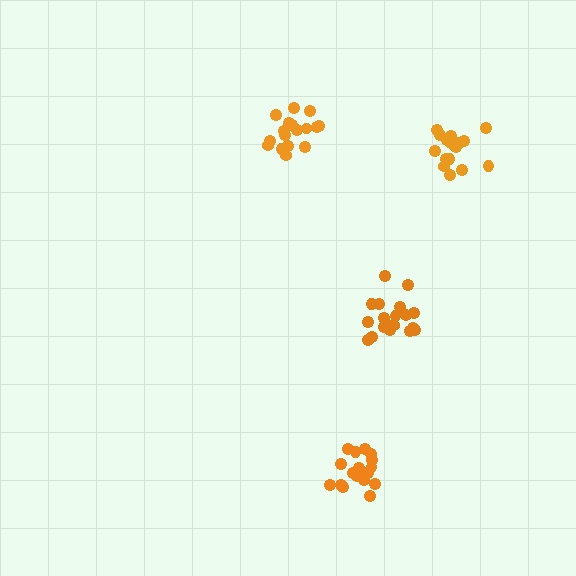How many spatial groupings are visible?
There are 4 spatial groupings.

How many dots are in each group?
Group 1: 18 dots, Group 2: 20 dots, Group 3: 18 dots, Group 4: 18 dots (74 total).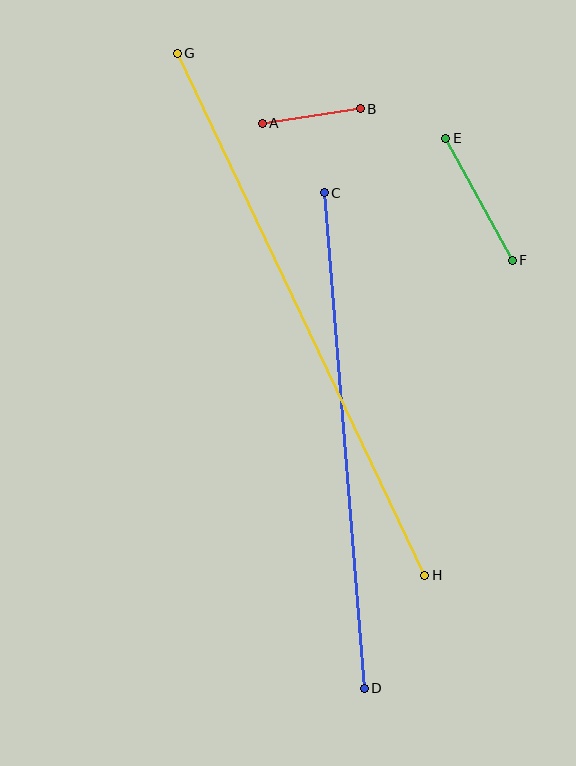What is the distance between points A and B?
The distance is approximately 99 pixels.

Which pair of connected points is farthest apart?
Points G and H are farthest apart.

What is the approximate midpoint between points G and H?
The midpoint is at approximately (301, 314) pixels.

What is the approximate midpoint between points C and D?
The midpoint is at approximately (344, 441) pixels.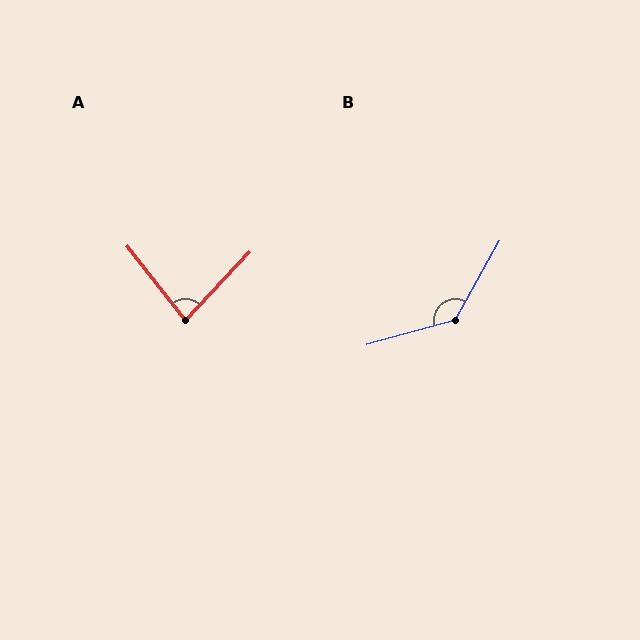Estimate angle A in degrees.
Approximately 81 degrees.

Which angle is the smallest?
A, at approximately 81 degrees.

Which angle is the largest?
B, at approximately 135 degrees.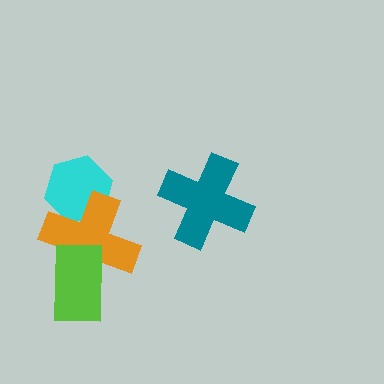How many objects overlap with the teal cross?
0 objects overlap with the teal cross.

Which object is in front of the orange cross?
The lime rectangle is in front of the orange cross.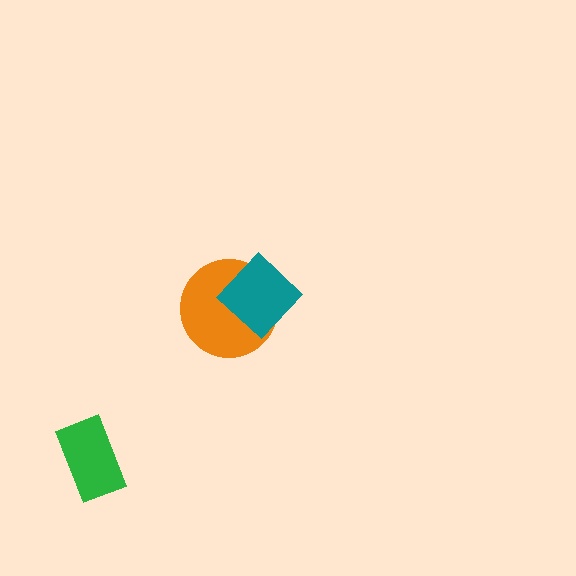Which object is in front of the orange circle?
The teal diamond is in front of the orange circle.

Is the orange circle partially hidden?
Yes, it is partially covered by another shape.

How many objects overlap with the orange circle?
1 object overlaps with the orange circle.